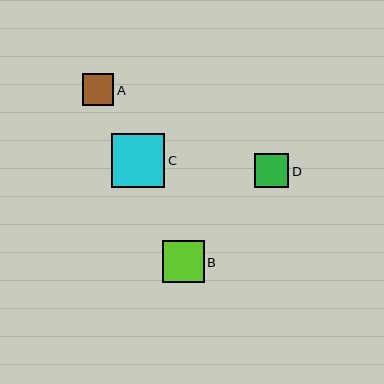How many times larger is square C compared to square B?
Square C is approximately 1.3 times the size of square B.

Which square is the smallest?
Square A is the smallest with a size of approximately 31 pixels.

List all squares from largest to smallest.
From largest to smallest: C, B, D, A.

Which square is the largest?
Square C is the largest with a size of approximately 53 pixels.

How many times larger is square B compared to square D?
Square B is approximately 1.2 times the size of square D.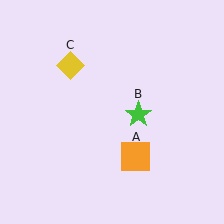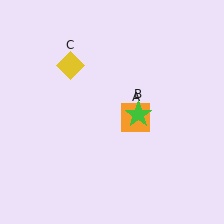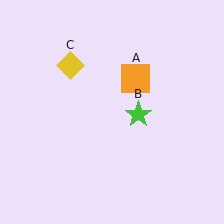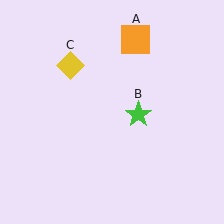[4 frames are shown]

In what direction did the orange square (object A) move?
The orange square (object A) moved up.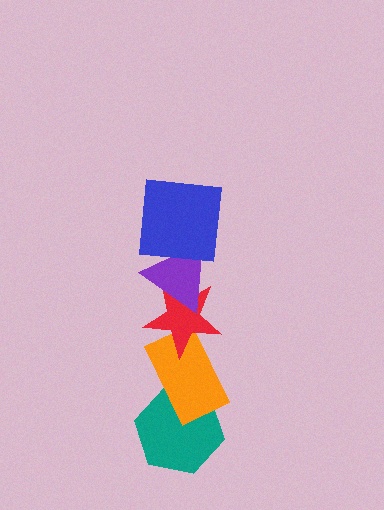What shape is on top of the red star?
The purple triangle is on top of the red star.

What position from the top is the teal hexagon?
The teal hexagon is 5th from the top.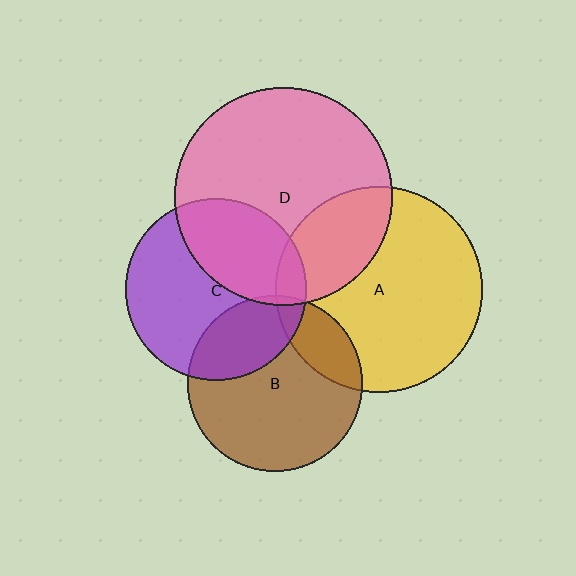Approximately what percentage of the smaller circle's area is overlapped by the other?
Approximately 30%.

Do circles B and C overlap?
Yes.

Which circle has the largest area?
Circle D (pink).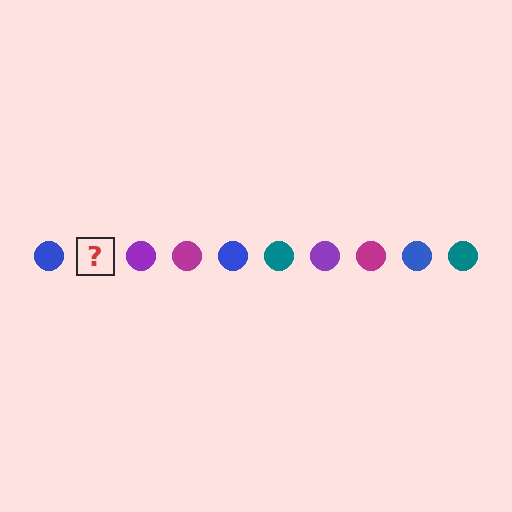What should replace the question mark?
The question mark should be replaced with a teal circle.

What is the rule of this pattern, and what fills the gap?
The rule is that the pattern cycles through blue, teal, purple, magenta circles. The gap should be filled with a teal circle.